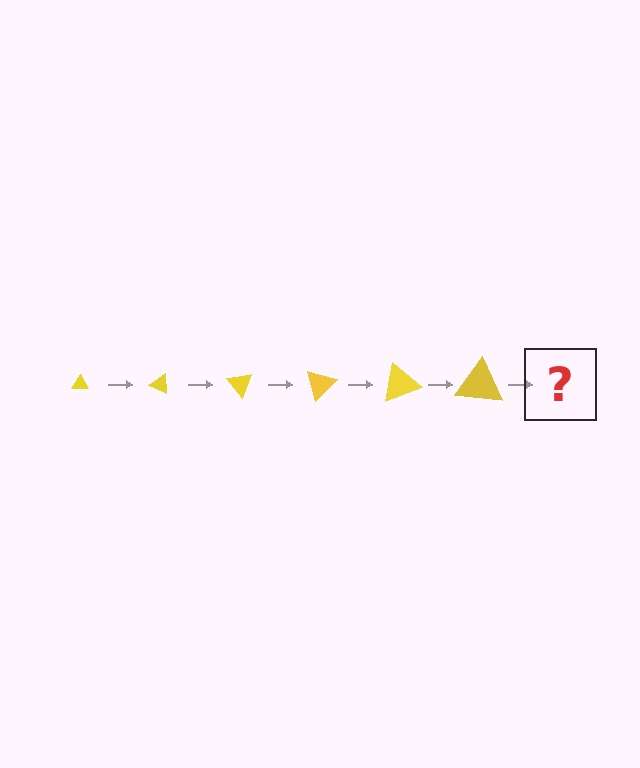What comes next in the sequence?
The next element should be a triangle, larger than the previous one and rotated 150 degrees from the start.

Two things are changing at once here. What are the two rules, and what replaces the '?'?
The two rules are that the triangle grows larger each step and it rotates 25 degrees each step. The '?' should be a triangle, larger than the previous one and rotated 150 degrees from the start.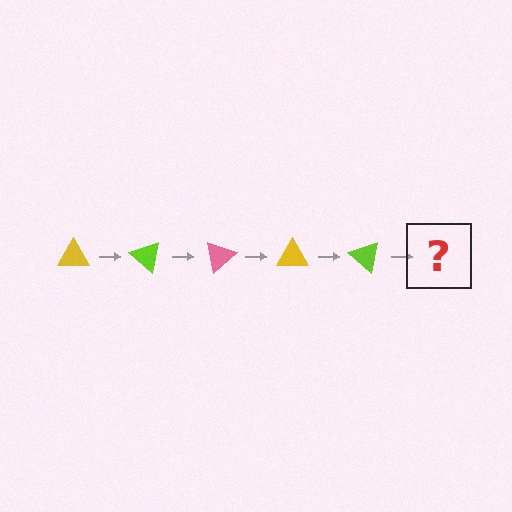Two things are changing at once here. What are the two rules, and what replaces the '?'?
The two rules are that it rotates 40 degrees each step and the color cycles through yellow, lime, and pink. The '?' should be a pink triangle, rotated 200 degrees from the start.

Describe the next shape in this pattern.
It should be a pink triangle, rotated 200 degrees from the start.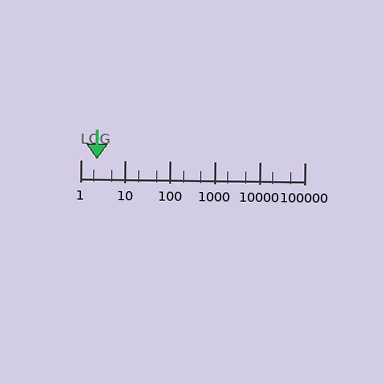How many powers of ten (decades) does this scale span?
The scale spans 5 decades, from 1 to 100000.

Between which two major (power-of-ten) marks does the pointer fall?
The pointer is between 1 and 10.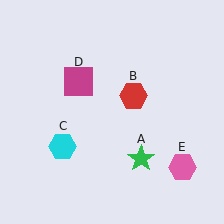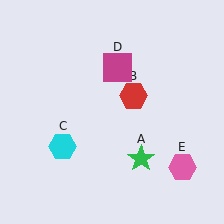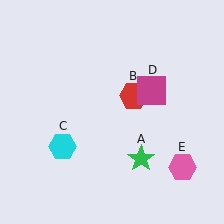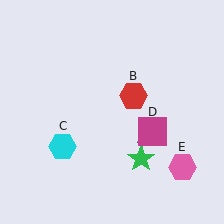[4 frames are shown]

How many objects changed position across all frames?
1 object changed position: magenta square (object D).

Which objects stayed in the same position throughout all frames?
Green star (object A) and red hexagon (object B) and cyan hexagon (object C) and pink hexagon (object E) remained stationary.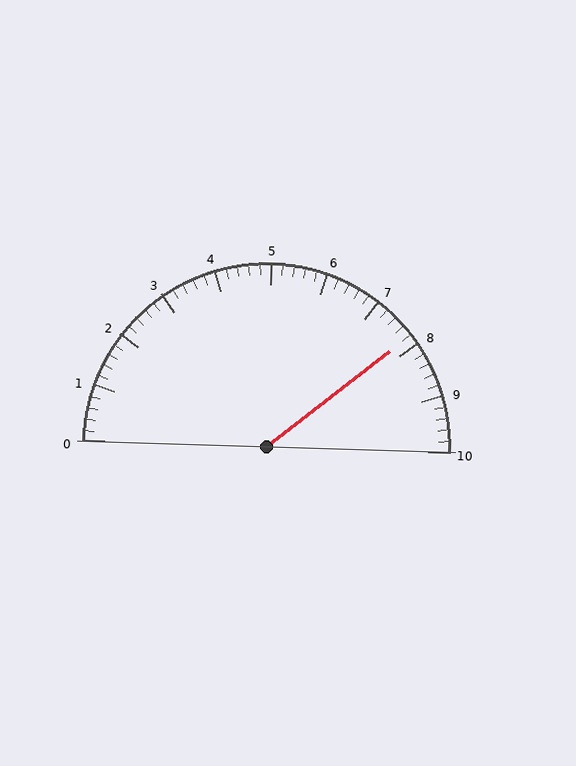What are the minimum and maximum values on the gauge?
The gauge ranges from 0 to 10.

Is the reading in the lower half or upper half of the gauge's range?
The reading is in the upper half of the range (0 to 10).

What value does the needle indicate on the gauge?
The needle indicates approximately 7.8.